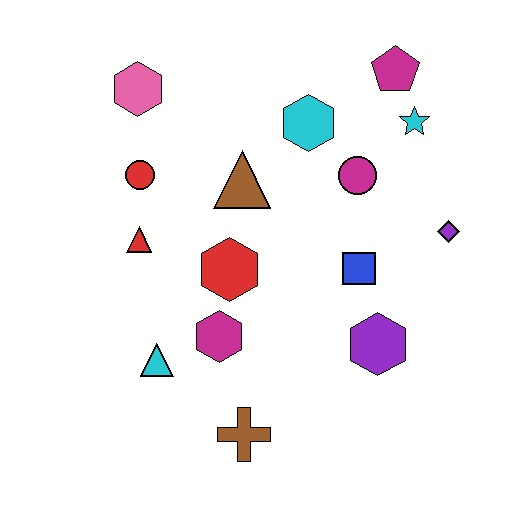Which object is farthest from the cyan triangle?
The magenta pentagon is farthest from the cyan triangle.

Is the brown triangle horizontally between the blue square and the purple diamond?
No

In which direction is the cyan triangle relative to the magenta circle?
The cyan triangle is to the left of the magenta circle.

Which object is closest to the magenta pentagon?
The cyan star is closest to the magenta pentagon.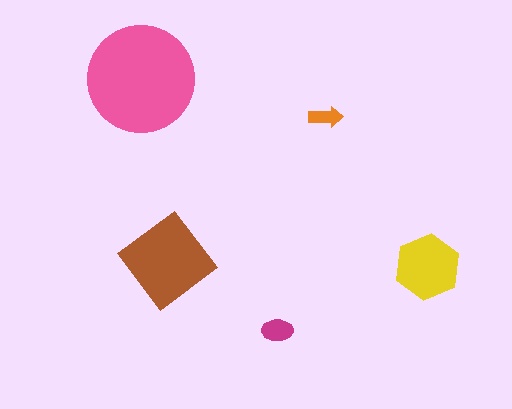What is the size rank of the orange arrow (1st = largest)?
5th.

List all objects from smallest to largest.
The orange arrow, the magenta ellipse, the yellow hexagon, the brown diamond, the pink circle.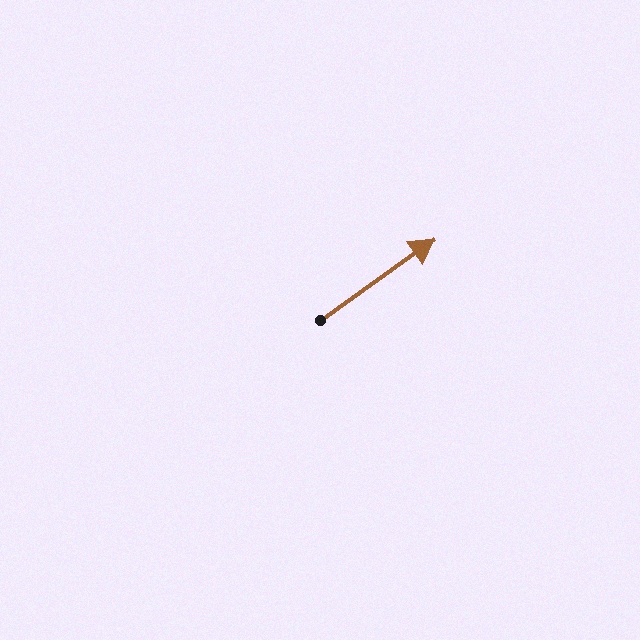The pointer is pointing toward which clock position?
Roughly 2 o'clock.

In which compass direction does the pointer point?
Northeast.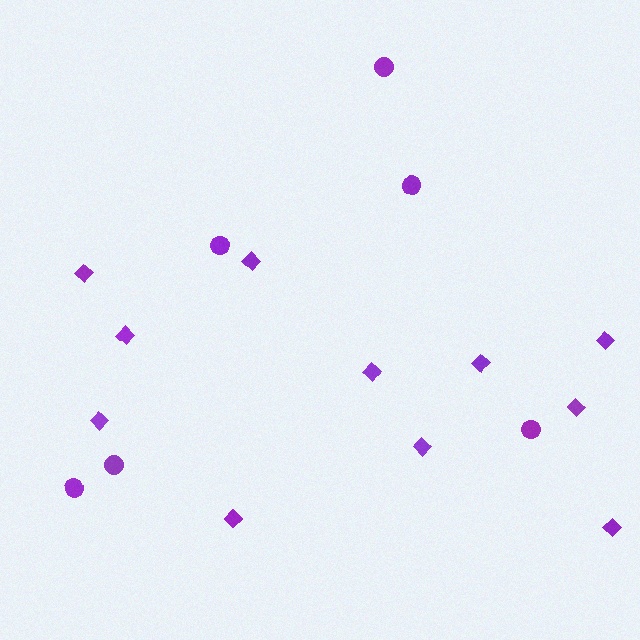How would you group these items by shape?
There are 2 groups: one group of circles (6) and one group of diamonds (11).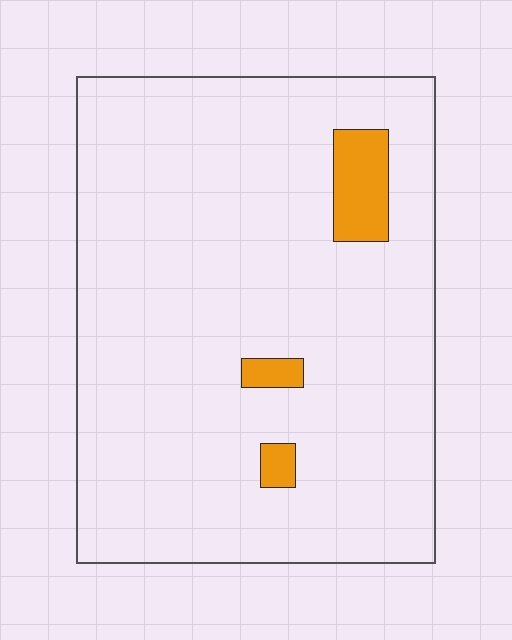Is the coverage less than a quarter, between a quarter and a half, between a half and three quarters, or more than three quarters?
Less than a quarter.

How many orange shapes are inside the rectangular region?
3.